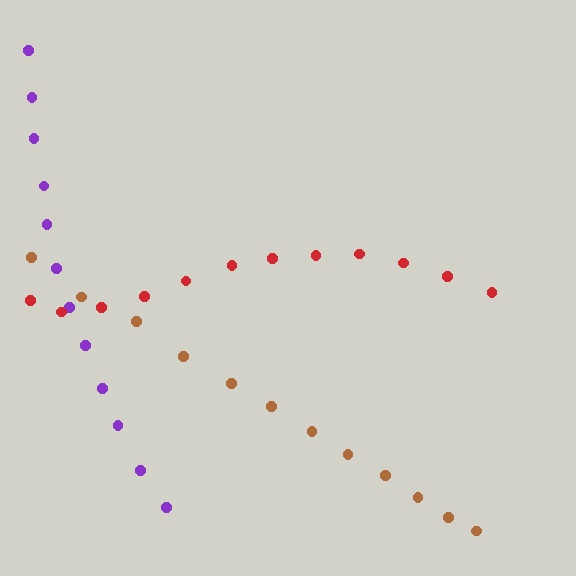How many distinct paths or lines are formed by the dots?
There are 3 distinct paths.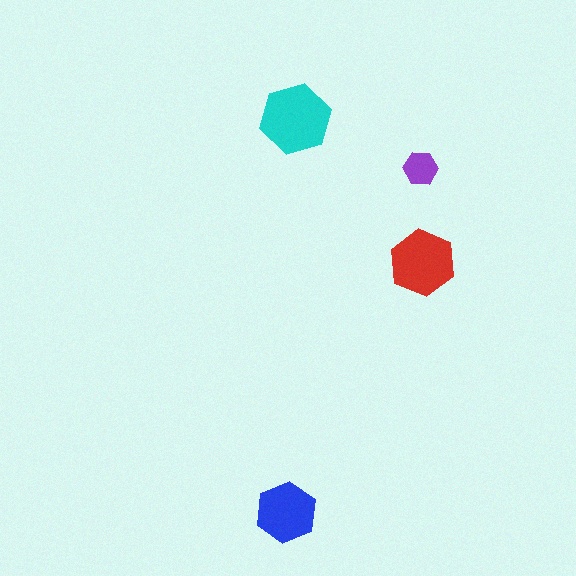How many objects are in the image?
There are 4 objects in the image.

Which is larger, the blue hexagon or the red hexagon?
The red one.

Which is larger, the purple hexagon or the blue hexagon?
The blue one.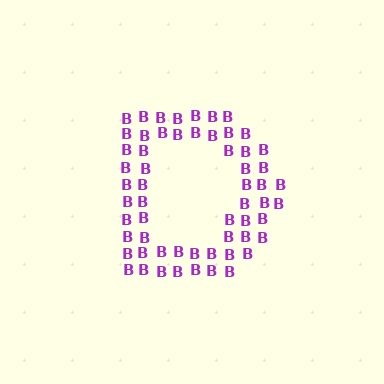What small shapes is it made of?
It is made of small letter B's.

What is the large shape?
The large shape is the letter D.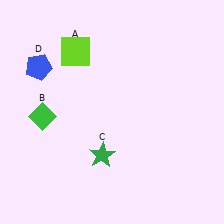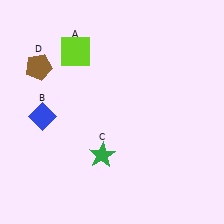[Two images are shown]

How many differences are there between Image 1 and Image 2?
There are 2 differences between the two images.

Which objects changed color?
B changed from green to blue. D changed from blue to brown.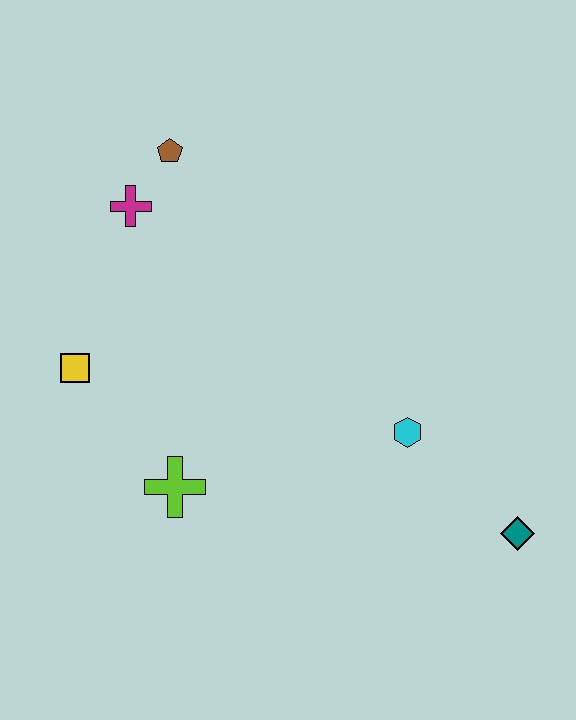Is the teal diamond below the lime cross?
Yes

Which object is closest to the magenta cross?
The brown pentagon is closest to the magenta cross.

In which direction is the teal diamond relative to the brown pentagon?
The teal diamond is below the brown pentagon.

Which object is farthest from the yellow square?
The teal diamond is farthest from the yellow square.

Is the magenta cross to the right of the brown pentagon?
No